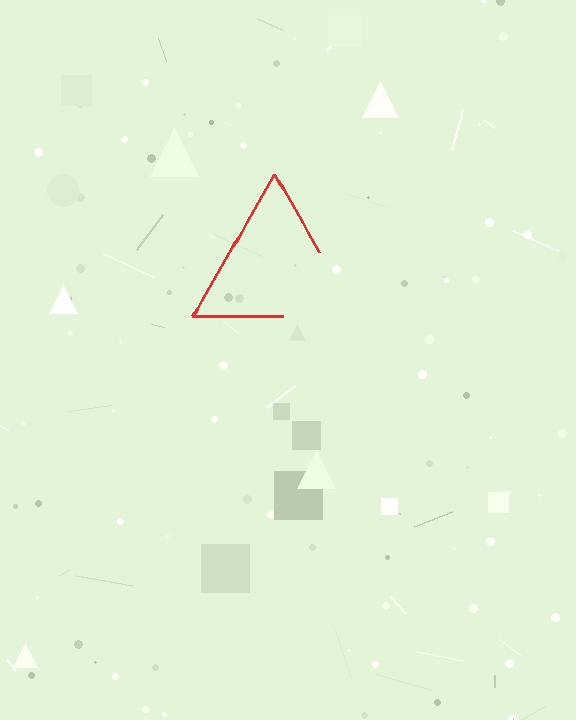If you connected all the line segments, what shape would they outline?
They would outline a triangle.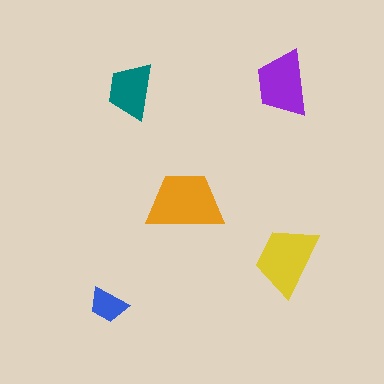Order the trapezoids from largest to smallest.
the orange one, the yellow one, the purple one, the teal one, the blue one.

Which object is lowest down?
The blue trapezoid is bottommost.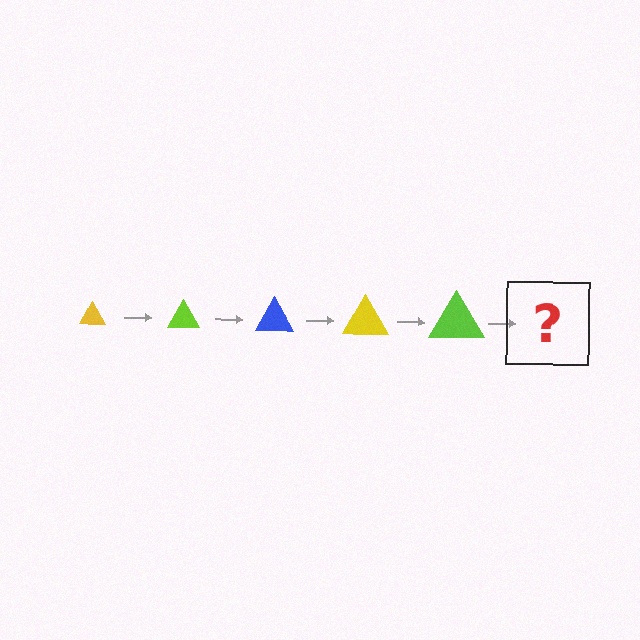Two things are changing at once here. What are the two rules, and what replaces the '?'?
The two rules are that the triangle grows larger each step and the color cycles through yellow, lime, and blue. The '?' should be a blue triangle, larger than the previous one.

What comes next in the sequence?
The next element should be a blue triangle, larger than the previous one.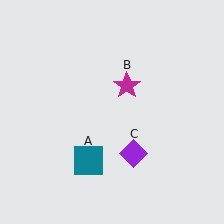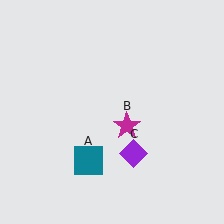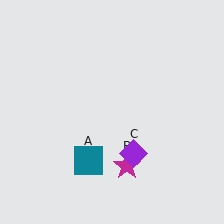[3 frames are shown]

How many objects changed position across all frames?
1 object changed position: magenta star (object B).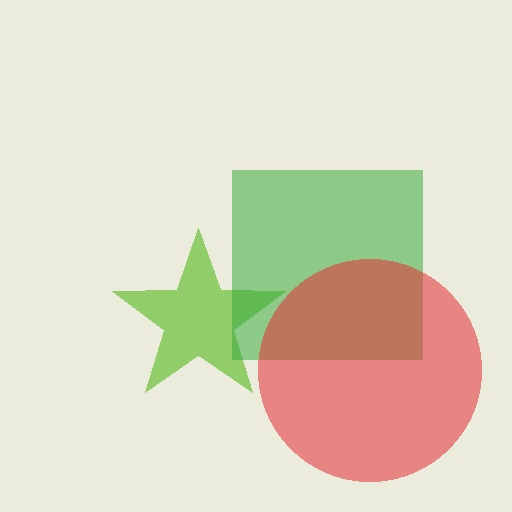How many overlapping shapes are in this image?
There are 3 overlapping shapes in the image.